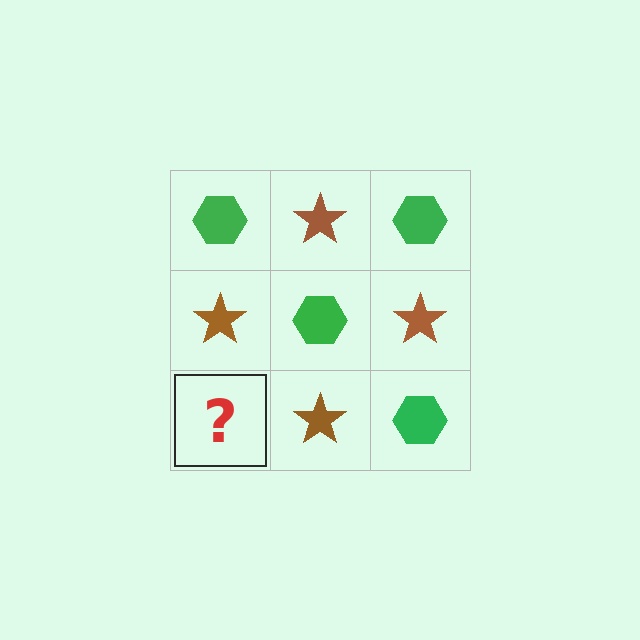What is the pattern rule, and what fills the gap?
The rule is that it alternates green hexagon and brown star in a checkerboard pattern. The gap should be filled with a green hexagon.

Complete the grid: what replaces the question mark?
The question mark should be replaced with a green hexagon.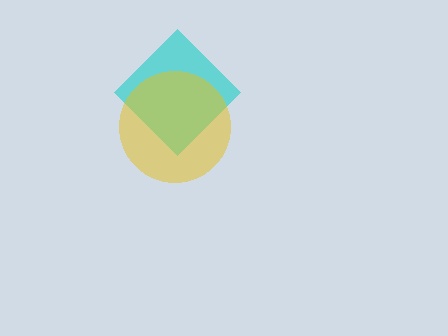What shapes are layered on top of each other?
The layered shapes are: a cyan diamond, a yellow circle.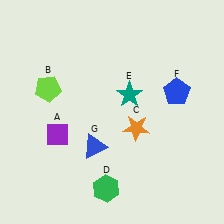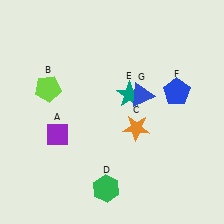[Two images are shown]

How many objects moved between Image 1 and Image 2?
1 object moved between the two images.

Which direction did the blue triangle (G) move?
The blue triangle (G) moved up.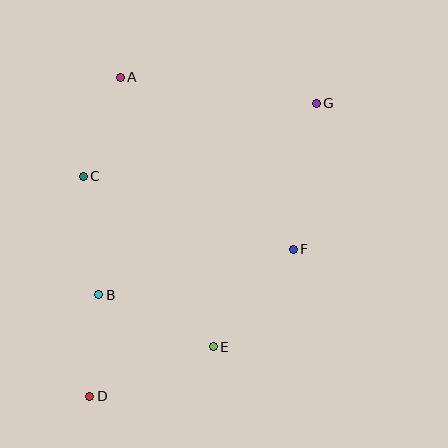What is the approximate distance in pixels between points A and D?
The distance between A and D is approximately 321 pixels.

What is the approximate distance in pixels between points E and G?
The distance between E and G is approximately 265 pixels.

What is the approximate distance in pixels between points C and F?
The distance between C and F is approximately 223 pixels.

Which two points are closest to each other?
Points B and D are closest to each other.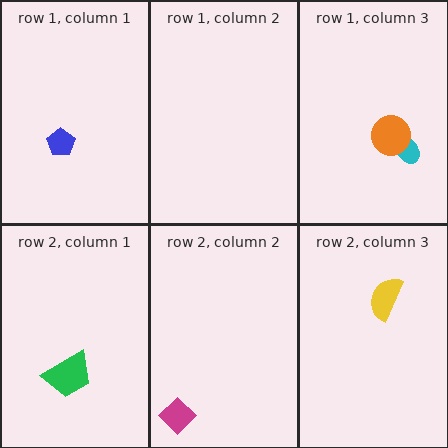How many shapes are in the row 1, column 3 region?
2.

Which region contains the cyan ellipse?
The row 1, column 3 region.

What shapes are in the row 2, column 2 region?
The magenta diamond.